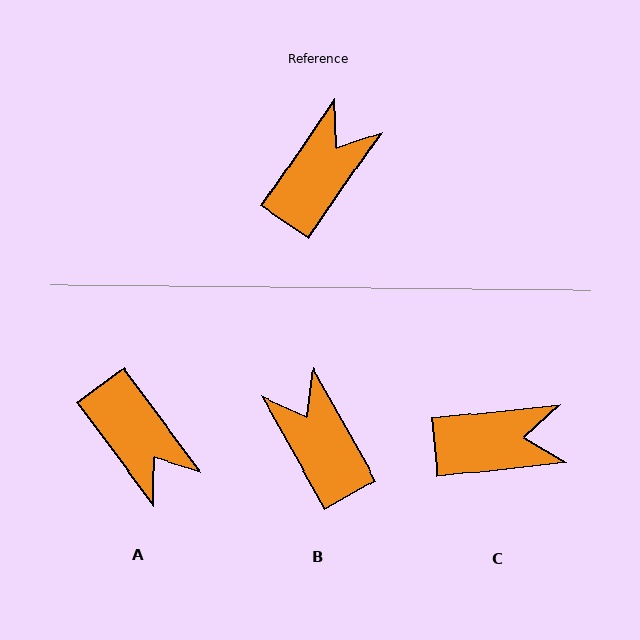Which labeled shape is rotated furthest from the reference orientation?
A, about 109 degrees away.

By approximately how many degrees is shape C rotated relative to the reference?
Approximately 49 degrees clockwise.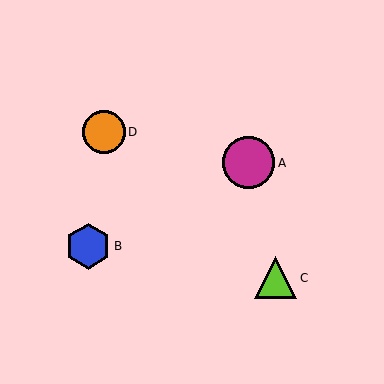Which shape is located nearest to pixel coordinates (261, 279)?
The lime triangle (labeled C) at (276, 278) is nearest to that location.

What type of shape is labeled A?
Shape A is a magenta circle.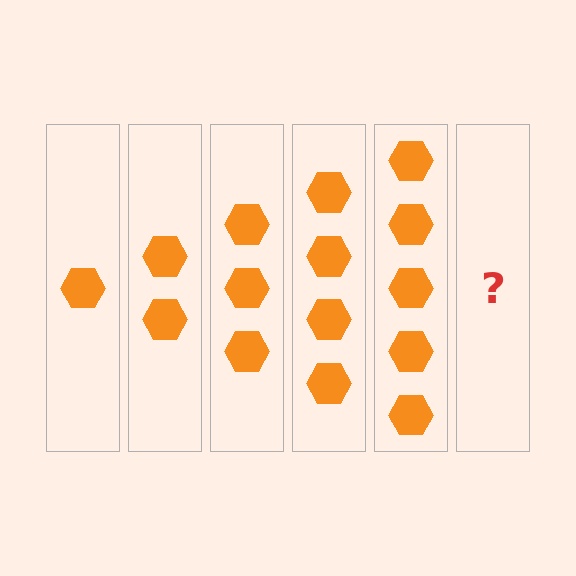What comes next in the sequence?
The next element should be 6 hexagons.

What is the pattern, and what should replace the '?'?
The pattern is that each step adds one more hexagon. The '?' should be 6 hexagons.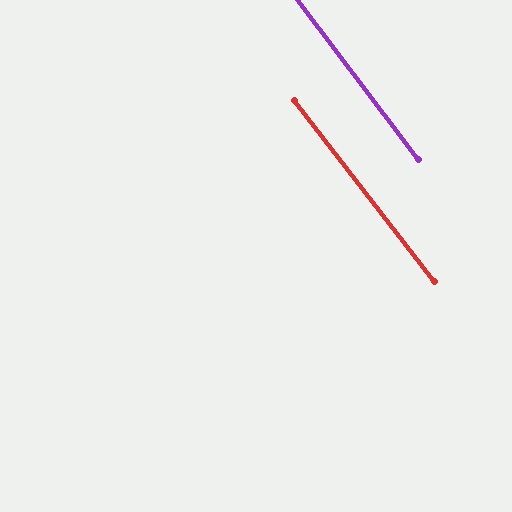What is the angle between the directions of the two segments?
Approximately 1 degree.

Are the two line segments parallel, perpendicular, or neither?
Parallel — their directions differ by only 0.8°.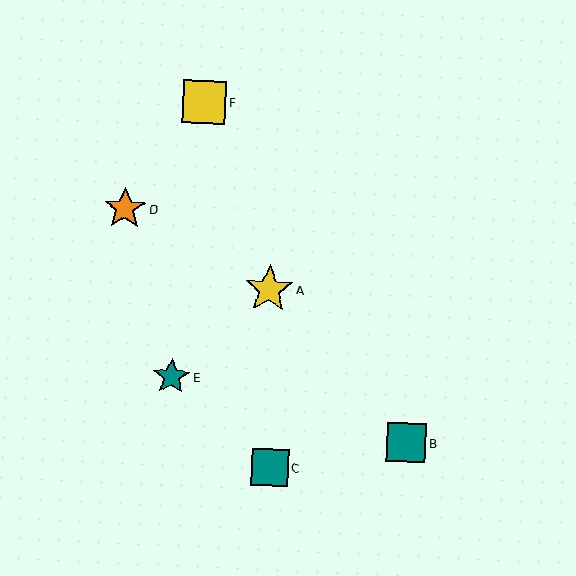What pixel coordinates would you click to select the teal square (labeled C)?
Click at (270, 467) to select the teal square C.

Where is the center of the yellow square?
The center of the yellow square is at (204, 102).